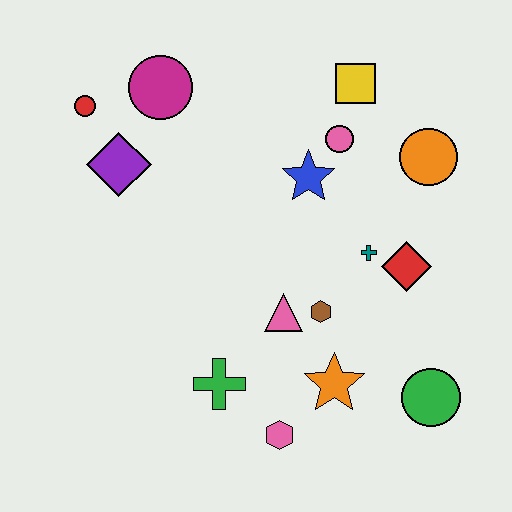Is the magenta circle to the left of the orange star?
Yes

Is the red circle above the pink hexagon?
Yes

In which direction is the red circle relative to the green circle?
The red circle is to the left of the green circle.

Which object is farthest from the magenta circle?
The green circle is farthest from the magenta circle.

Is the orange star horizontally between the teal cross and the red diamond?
No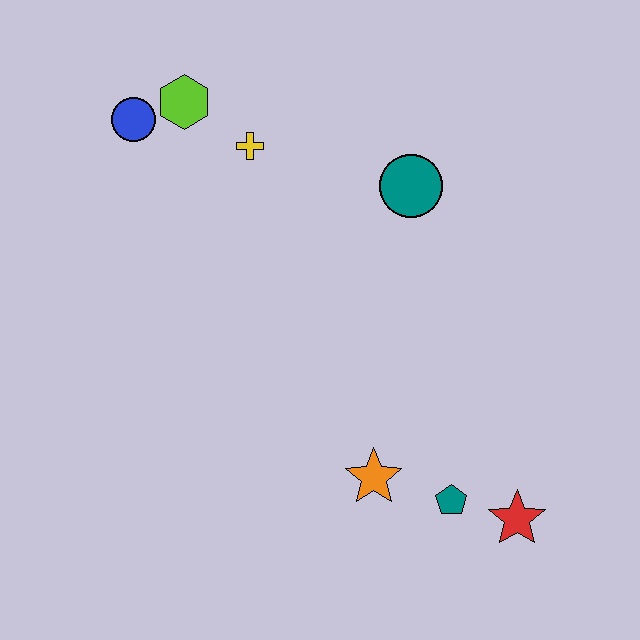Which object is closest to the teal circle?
The yellow cross is closest to the teal circle.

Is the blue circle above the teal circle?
Yes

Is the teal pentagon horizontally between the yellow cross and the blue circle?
No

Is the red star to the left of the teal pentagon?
No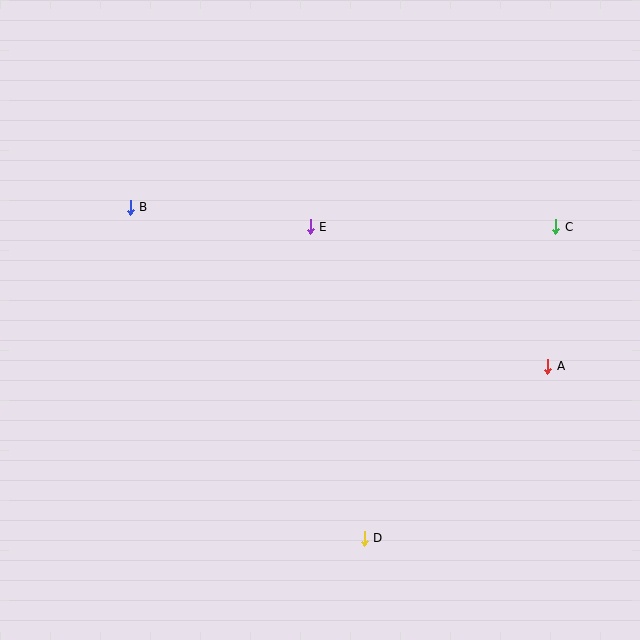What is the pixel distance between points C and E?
The distance between C and E is 246 pixels.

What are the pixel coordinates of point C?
Point C is at (556, 227).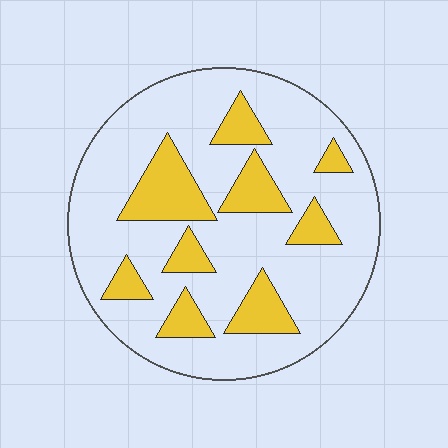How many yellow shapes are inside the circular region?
9.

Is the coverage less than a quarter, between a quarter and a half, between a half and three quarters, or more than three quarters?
Less than a quarter.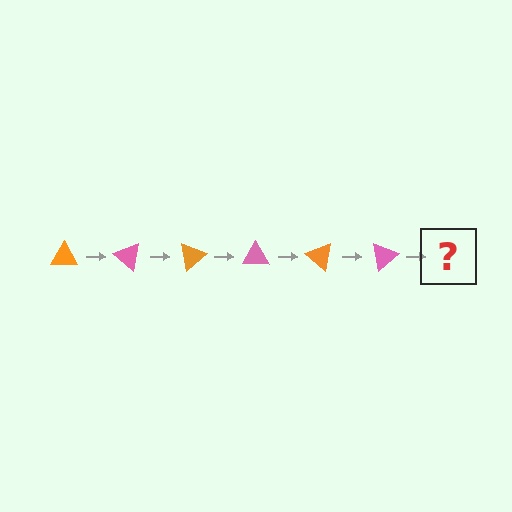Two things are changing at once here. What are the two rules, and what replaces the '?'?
The two rules are that it rotates 40 degrees each step and the color cycles through orange and pink. The '?' should be an orange triangle, rotated 240 degrees from the start.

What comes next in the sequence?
The next element should be an orange triangle, rotated 240 degrees from the start.